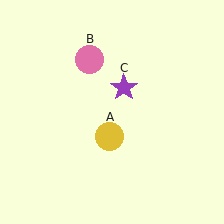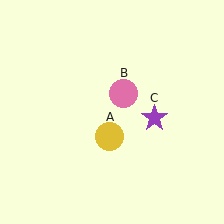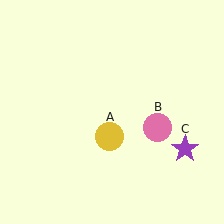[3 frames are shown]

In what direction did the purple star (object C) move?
The purple star (object C) moved down and to the right.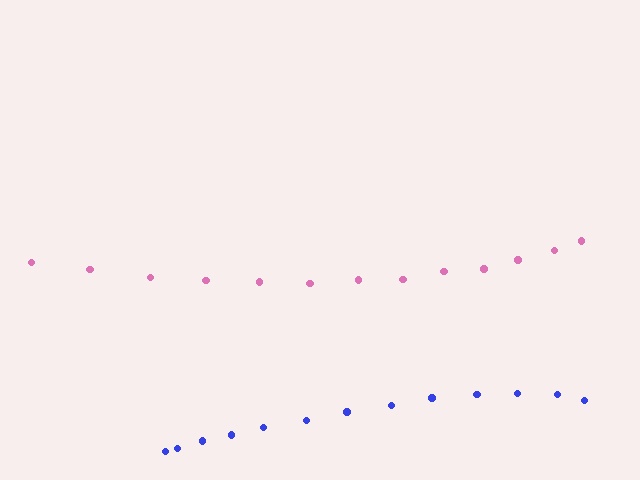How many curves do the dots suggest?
There are 2 distinct paths.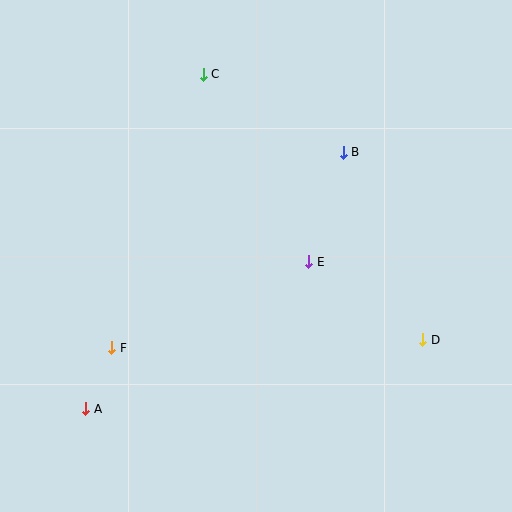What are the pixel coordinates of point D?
Point D is at (423, 340).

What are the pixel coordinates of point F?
Point F is at (112, 348).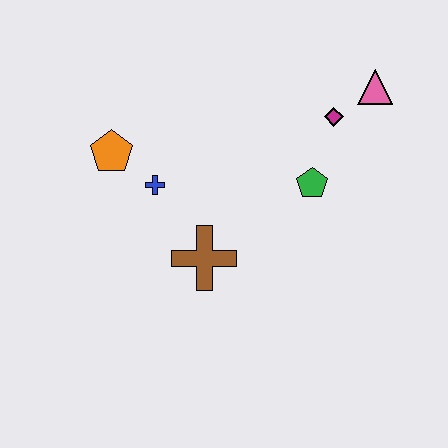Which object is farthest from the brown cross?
The pink triangle is farthest from the brown cross.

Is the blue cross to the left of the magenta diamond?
Yes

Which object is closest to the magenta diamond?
The pink triangle is closest to the magenta diamond.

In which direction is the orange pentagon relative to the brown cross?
The orange pentagon is above the brown cross.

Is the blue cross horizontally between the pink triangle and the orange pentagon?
Yes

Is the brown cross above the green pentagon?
No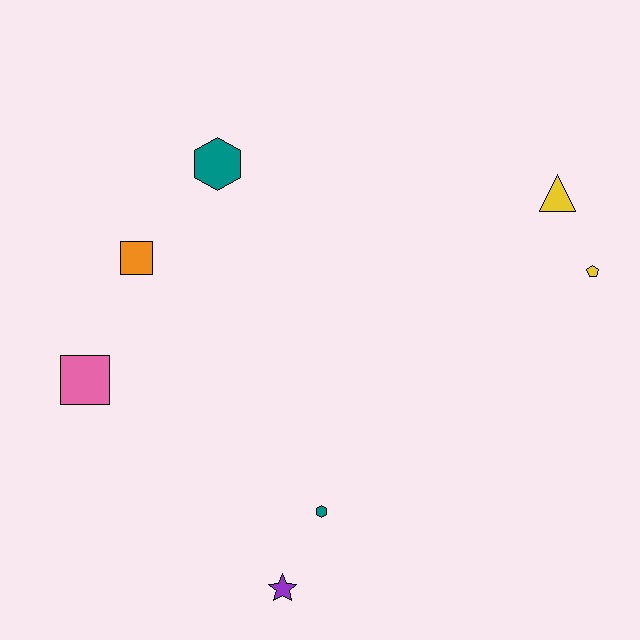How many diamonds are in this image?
There are no diamonds.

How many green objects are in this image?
There are no green objects.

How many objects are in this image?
There are 7 objects.